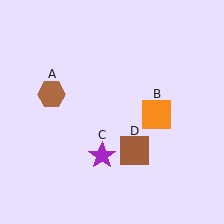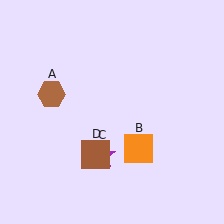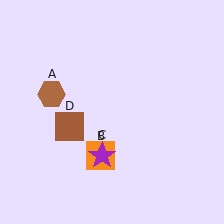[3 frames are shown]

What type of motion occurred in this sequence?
The orange square (object B), brown square (object D) rotated clockwise around the center of the scene.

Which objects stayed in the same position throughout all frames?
Brown hexagon (object A) and purple star (object C) remained stationary.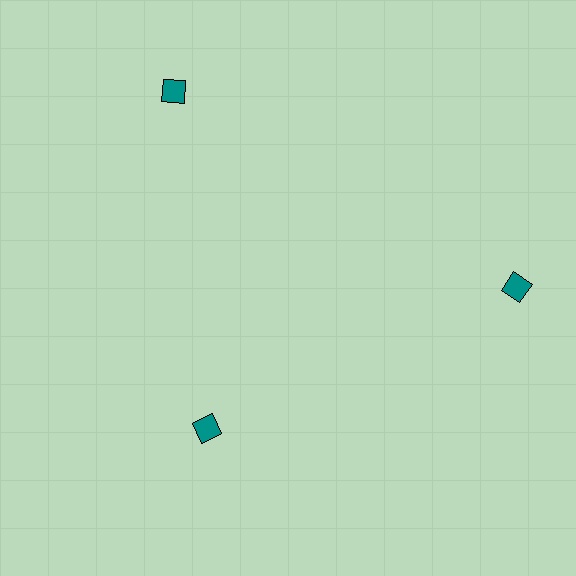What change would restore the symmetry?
The symmetry would be restored by moving it outward, back onto the ring so that all 3 squares sit at equal angles and equal distance from the center.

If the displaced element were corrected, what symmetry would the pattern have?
It would have 3-fold rotational symmetry — the pattern would map onto itself every 120 degrees.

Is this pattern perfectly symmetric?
No. The 3 teal squares are arranged in a ring, but one element near the 7 o'clock position is pulled inward toward the center, breaking the 3-fold rotational symmetry.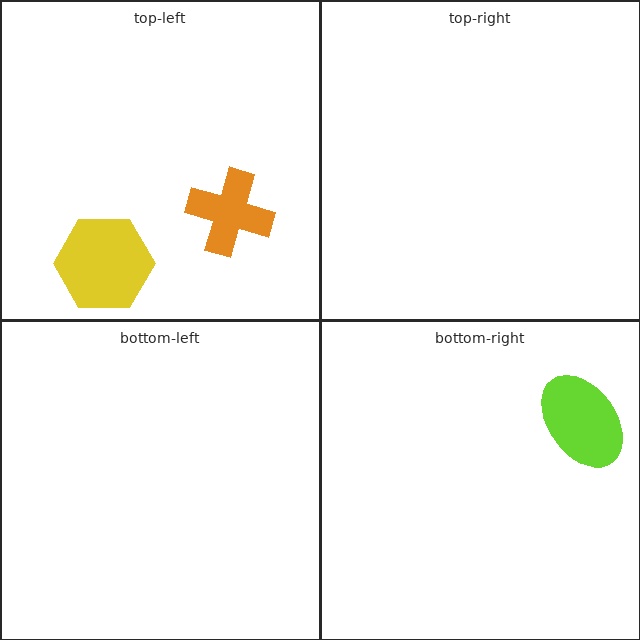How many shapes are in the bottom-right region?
1.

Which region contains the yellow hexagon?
The top-left region.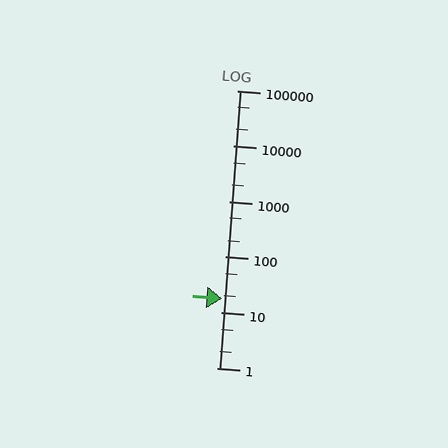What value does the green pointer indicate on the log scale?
The pointer indicates approximately 18.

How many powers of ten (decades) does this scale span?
The scale spans 5 decades, from 1 to 100000.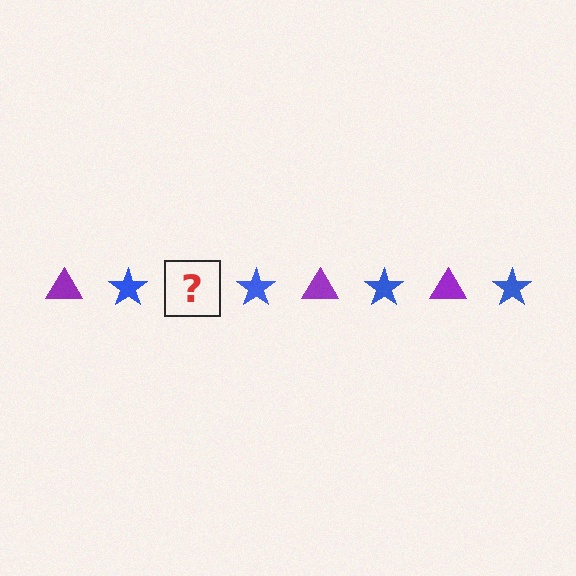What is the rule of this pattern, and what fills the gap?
The rule is that the pattern alternates between purple triangle and blue star. The gap should be filled with a purple triangle.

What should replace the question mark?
The question mark should be replaced with a purple triangle.